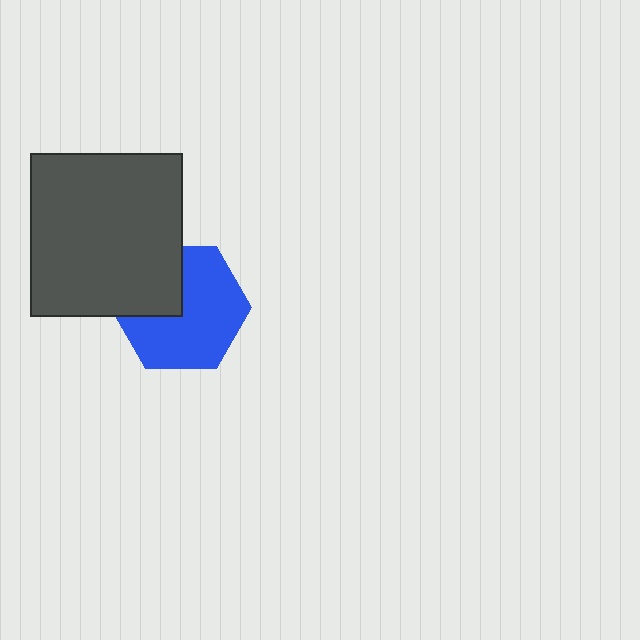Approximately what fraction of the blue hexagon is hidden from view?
Roughly 32% of the blue hexagon is hidden behind the dark gray rectangle.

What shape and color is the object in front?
The object in front is a dark gray rectangle.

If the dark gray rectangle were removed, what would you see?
You would see the complete blue hexagon.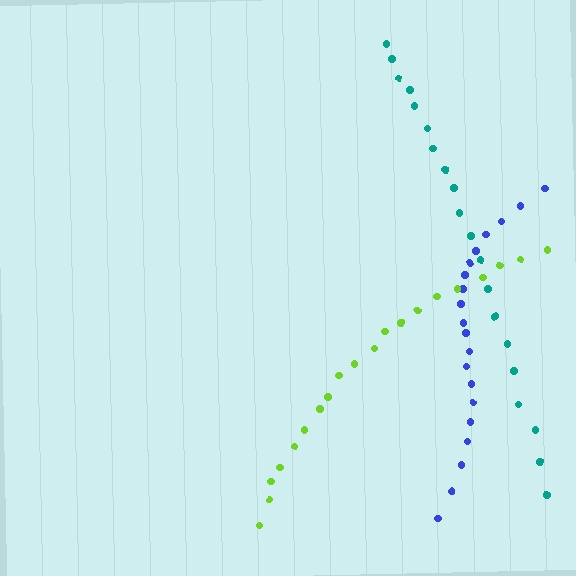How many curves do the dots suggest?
There are 3 distinct paths.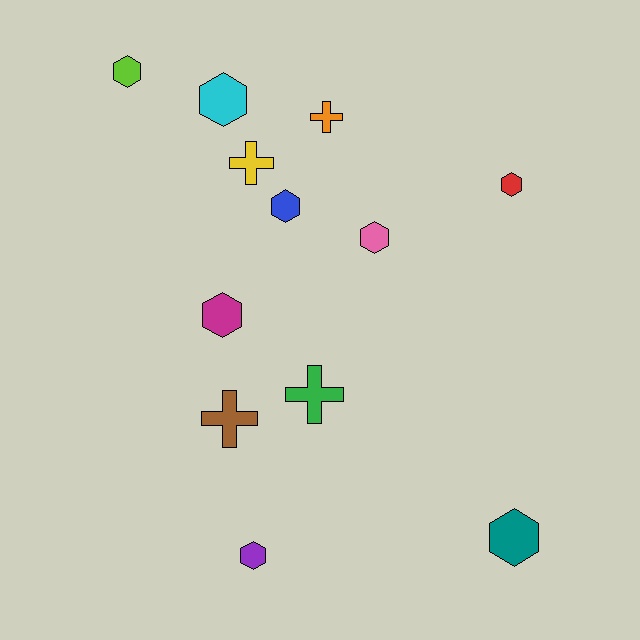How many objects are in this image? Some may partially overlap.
There are 12 objects.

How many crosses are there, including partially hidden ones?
There are 4 crosses.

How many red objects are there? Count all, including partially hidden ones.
There is 1 red object.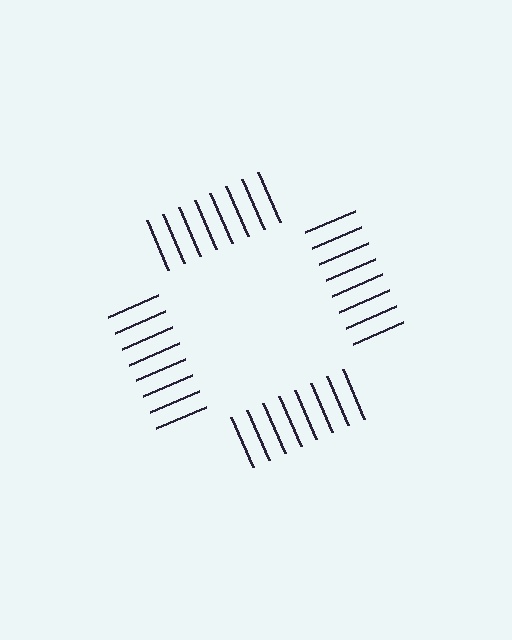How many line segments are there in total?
32 — 8 along each of the 4 edges.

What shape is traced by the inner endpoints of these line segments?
An illusory square — the line segments terminate on its edges but no continuous stroke is drawn.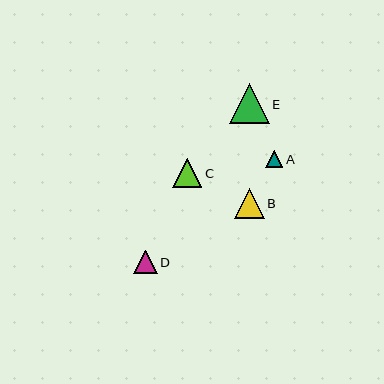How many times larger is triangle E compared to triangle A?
Triangle E is approximately 2.3 times the size of triangle A.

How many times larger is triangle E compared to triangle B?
Triangle E is approximately 1.3 times the size of triangle B.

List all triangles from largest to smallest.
From largest to smallest: E, B, C, D, A.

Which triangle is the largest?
Triangle E is the largest with a size of approximately 40 pixels.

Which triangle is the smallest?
Triangle A is the smallest with a size of approximately 17 pixels.